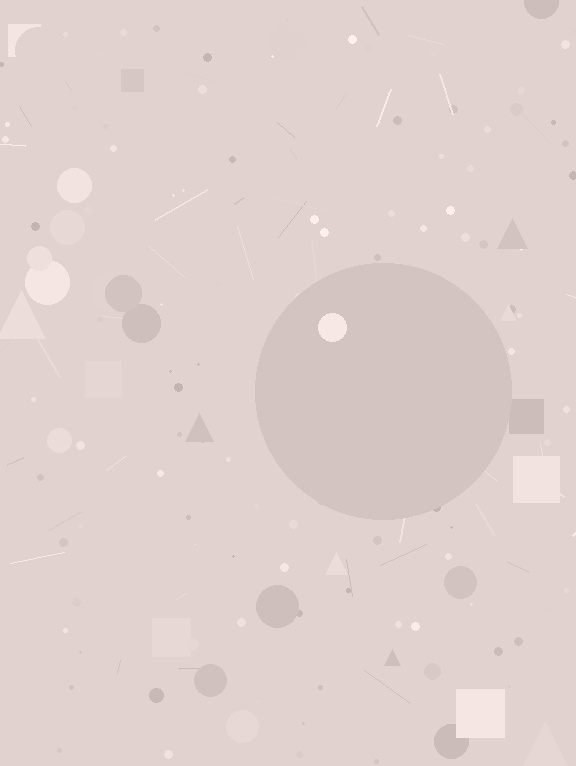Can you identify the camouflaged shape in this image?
The camouflaged shape is a circle.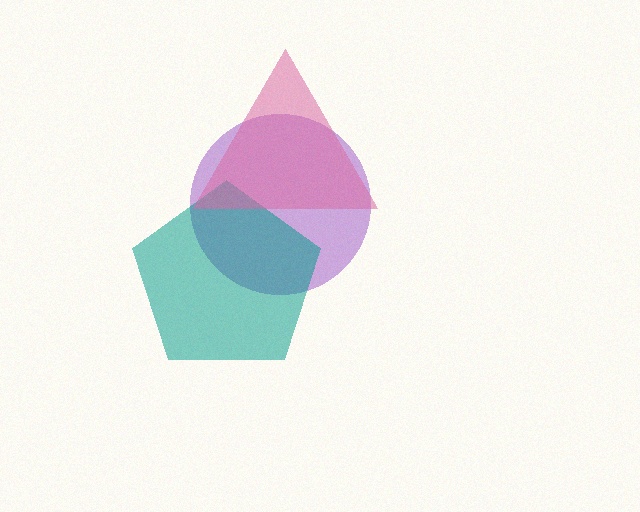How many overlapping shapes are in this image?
There are 3 overlapping shapes in the image.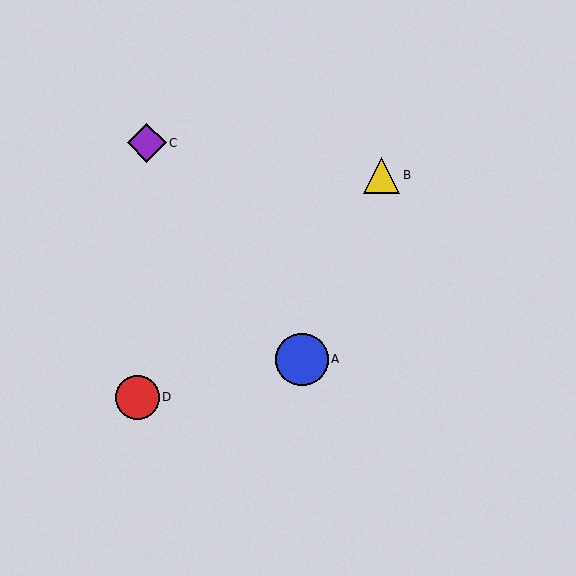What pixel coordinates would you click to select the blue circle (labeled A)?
Click at (302, 359) to select the blue circle A.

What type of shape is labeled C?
Shape C is a purple diamond.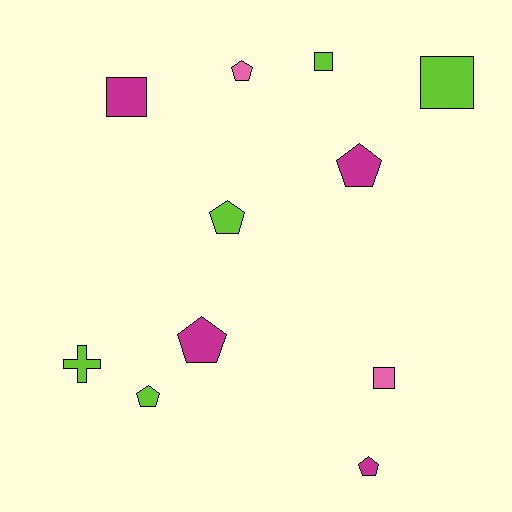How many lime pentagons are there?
There are 2 lime pentagons.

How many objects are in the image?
There are 11 objects.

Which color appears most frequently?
Lime, with 5 objects.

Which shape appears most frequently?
Pentagon, with 6 objects.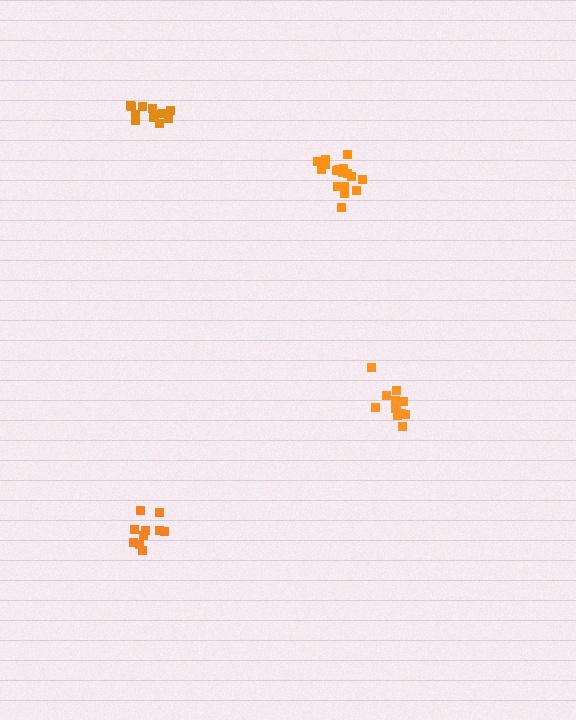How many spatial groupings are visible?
There are 4 spatial groupings.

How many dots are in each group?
Group 1: 13 dots, Group 2: 12 dots, Group 3: 17 dots, Group 4: 11 dots (53 total).